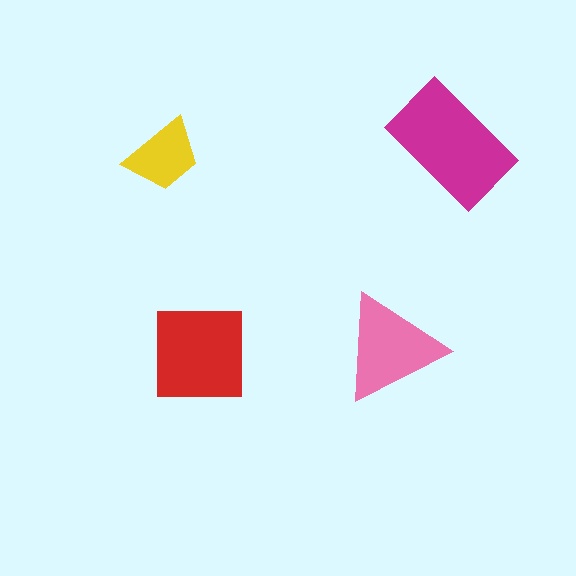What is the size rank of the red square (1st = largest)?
2nd.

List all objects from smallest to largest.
The yellow trapezoid, the pink triangle, the red square, the magenta rectangle.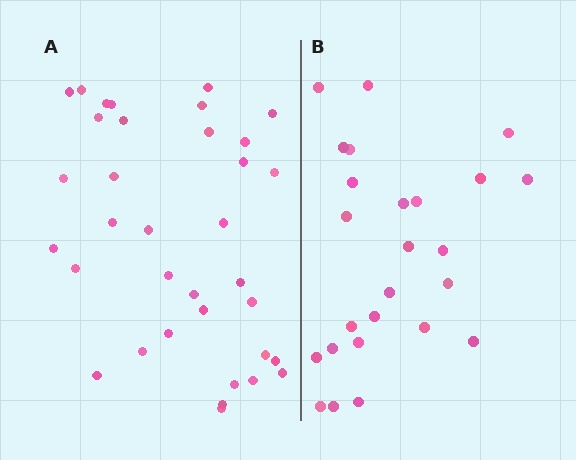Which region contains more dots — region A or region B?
Region A (the left region) has more dots.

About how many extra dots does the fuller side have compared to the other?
Region A has roughly 10 or so more dots than region B.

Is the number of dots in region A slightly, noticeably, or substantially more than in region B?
Region A has noticeably more, but not dramatically so. The ratio is roughly 1.4 to 1.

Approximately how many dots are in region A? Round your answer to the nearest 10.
About 40 dots. (The exact count is 35, which rounds to 40.)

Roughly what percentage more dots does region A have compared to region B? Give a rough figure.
About 40% more.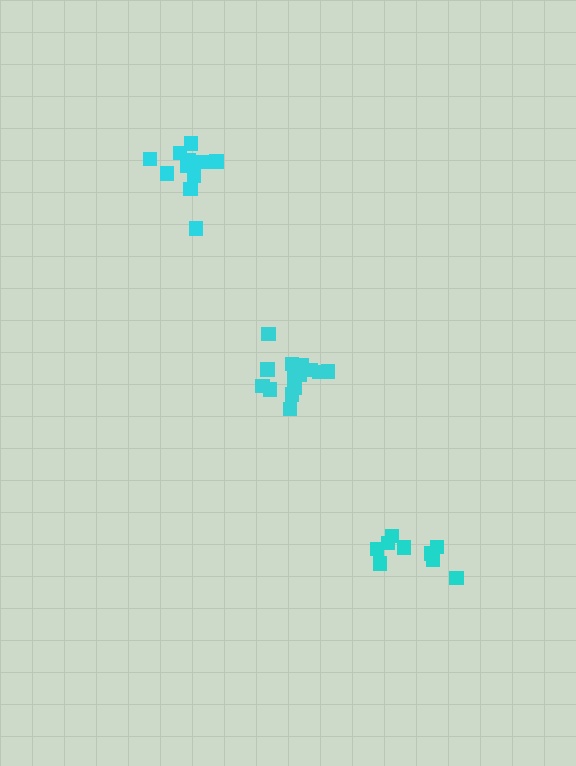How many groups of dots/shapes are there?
There are 3 groups.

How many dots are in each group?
Group 1: 14 dots, Group 2: 9 dots, Group 3: 11 dots (34 total).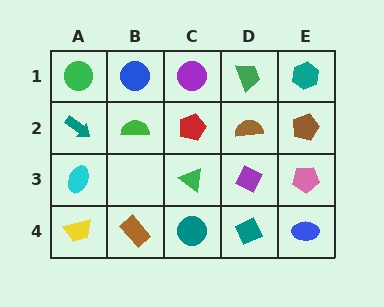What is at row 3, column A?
A cyan ellipse.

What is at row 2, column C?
A red pentagon.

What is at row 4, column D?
A teal diamond.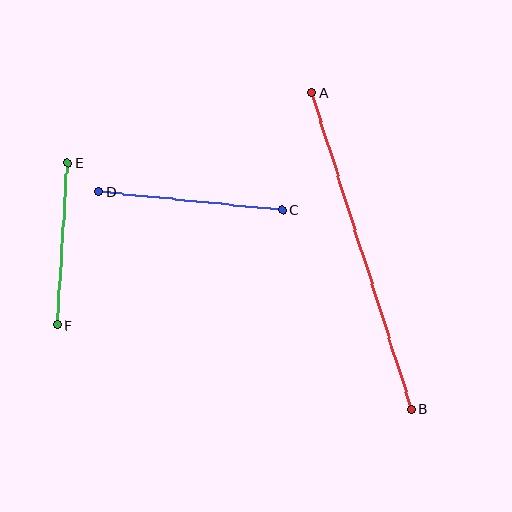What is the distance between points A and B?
The distance is approximately 332 pixels.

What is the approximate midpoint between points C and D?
The midpoint is at approximately (190, 201) pixels.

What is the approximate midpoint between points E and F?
The midpoint is at approximately (62, 244) pixels.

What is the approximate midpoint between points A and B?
The midpoint is at approximately (362, 251) pixels.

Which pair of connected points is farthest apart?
Points A and B are farthest apart.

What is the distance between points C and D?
The distance is approximately 184 pixels.